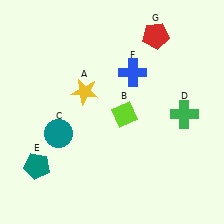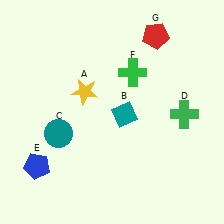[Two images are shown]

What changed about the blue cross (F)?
In Image 1, F is blue. In Image 2, it changed to green.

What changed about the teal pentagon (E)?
In Image 1, E is teal. In Image 2, it changed to blue.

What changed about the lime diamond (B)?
In Image 1, B is lime. In Image 2, it changed to teal.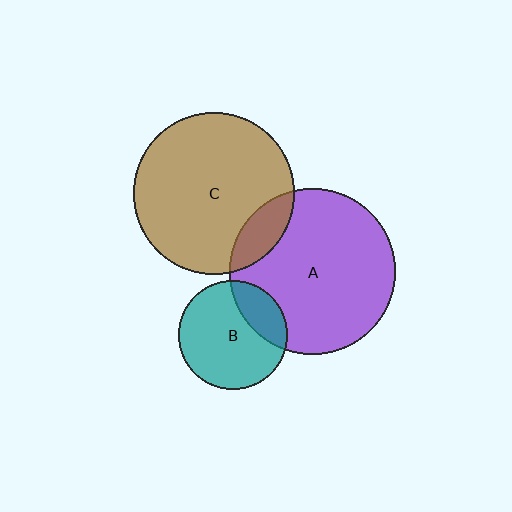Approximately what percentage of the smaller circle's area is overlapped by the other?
Approximately 25%.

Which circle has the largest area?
Circle A (purple).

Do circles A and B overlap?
Yes.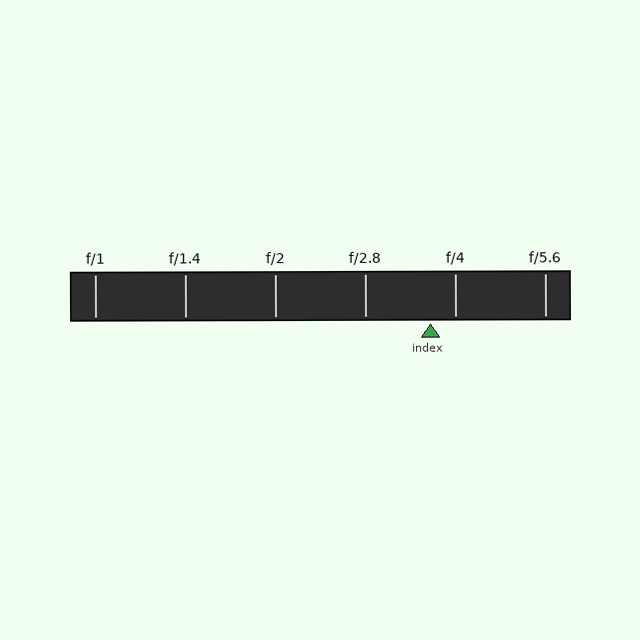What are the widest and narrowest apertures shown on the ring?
The widest aperture shown is f/1 and the narrowest is f/5.6.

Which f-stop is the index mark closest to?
The index mark is closest to f/4.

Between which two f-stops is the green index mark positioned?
The index mark is between f/2.8 and f/4.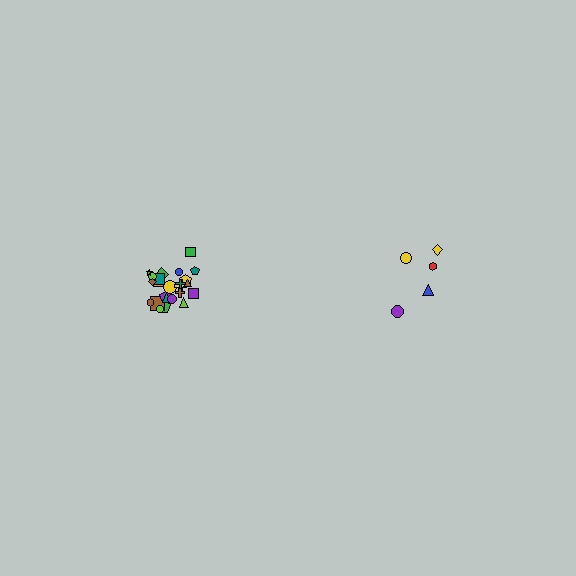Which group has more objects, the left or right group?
The left group.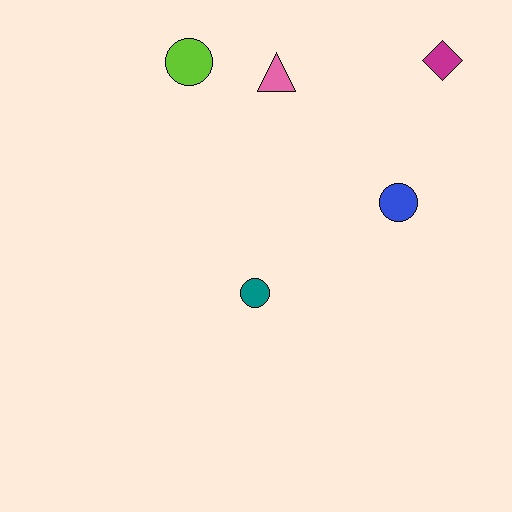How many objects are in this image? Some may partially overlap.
There are 5 objects.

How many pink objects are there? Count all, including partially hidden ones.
There is 1 pink object.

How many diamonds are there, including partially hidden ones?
There is 1 diamond.